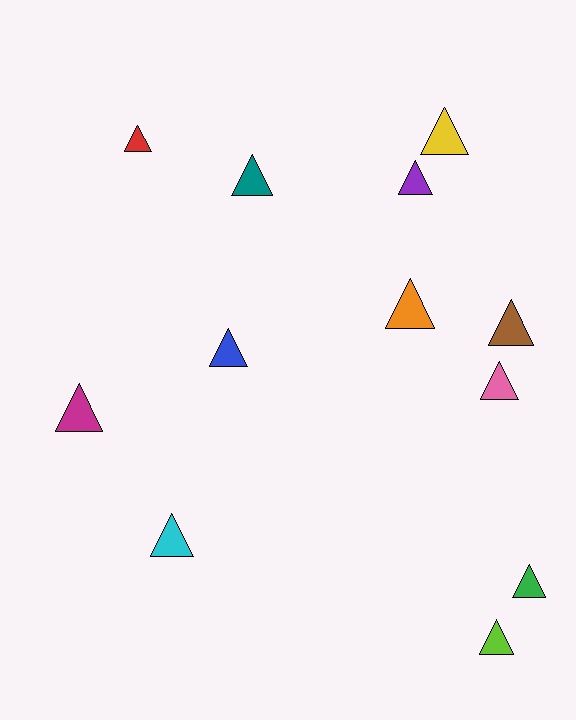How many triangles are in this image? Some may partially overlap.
There are 12 triangles.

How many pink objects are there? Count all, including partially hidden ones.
There is 1 pink object.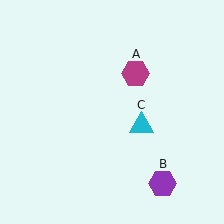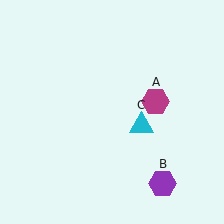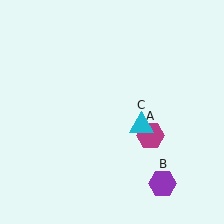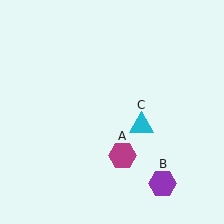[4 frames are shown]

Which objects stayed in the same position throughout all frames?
Purple hexagon (object B) and cyan triangle (object C) remained stationary.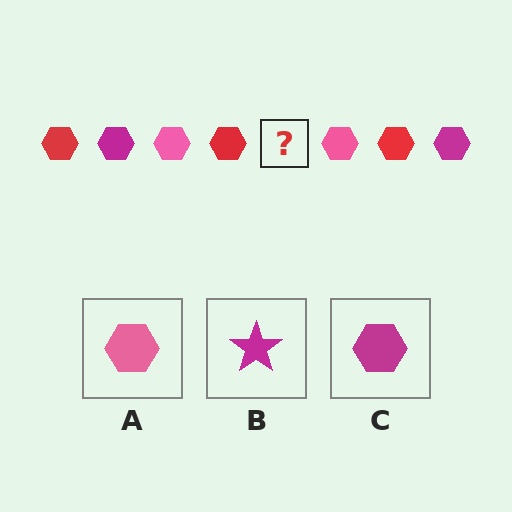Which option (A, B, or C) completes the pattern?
C.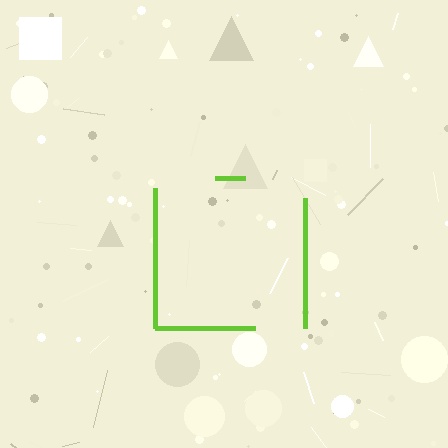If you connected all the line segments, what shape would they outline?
They would outline a square.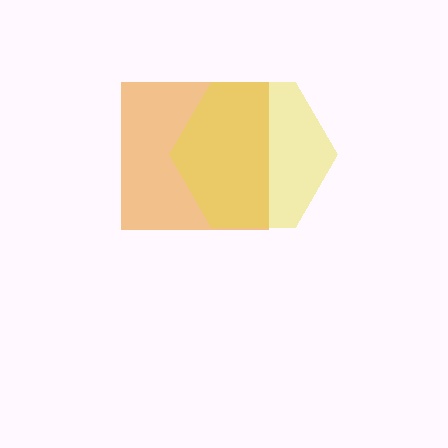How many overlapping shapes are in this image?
There are 2 overlapping shapes in the image.